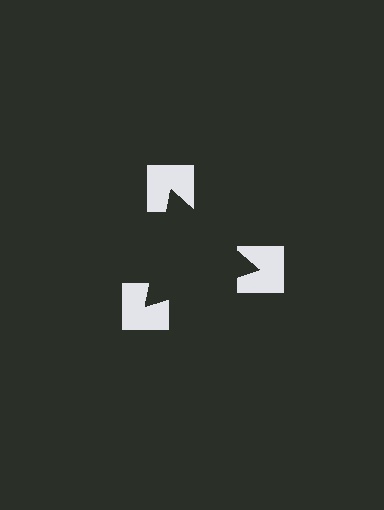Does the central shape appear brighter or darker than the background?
It typically appears slightly darker than the background, even though no actual brightness change is drawn.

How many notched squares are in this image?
There are 3 — one at each vertex of the illusory triangle.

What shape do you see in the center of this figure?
An illusory triangle — its edges are inferred from the aligned wedge cuts in the notched squares, not physically drawn.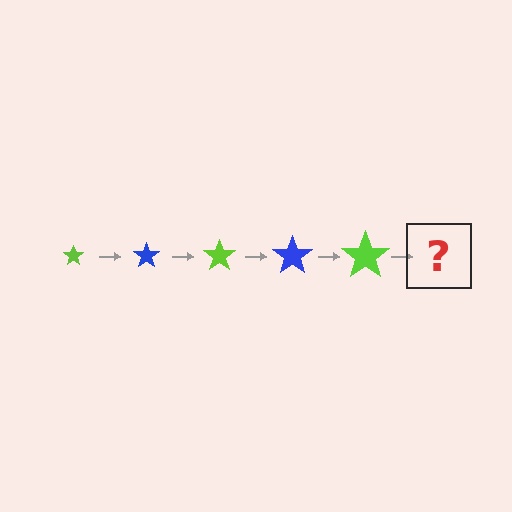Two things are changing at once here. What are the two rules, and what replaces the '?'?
The two rules are that the star grows larger each step and the color cycles through lime and blue. The '?' should be a blue star, larger than the previous one.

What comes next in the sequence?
The next element should be a blue star, larger than the previous one.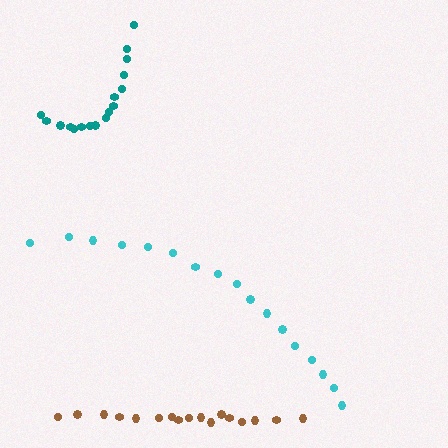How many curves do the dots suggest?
There are 3 distinct paths.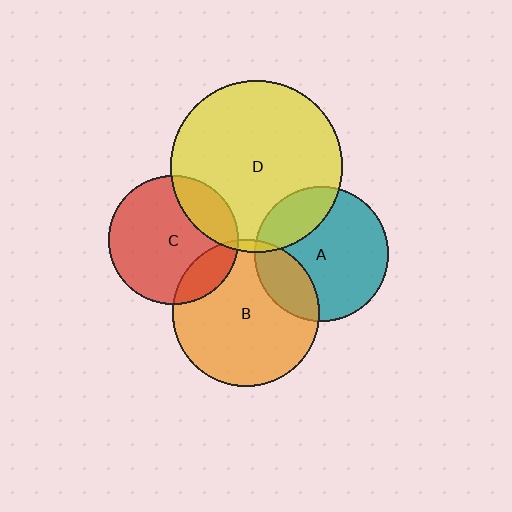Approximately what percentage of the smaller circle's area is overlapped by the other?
Approximately 15%.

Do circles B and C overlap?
Yes.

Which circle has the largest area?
Circle D (yellow).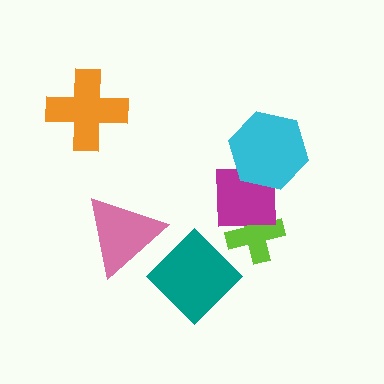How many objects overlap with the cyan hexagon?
1 object overlaps with the cyan hexagon.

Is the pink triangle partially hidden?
No, no other shape covers it.